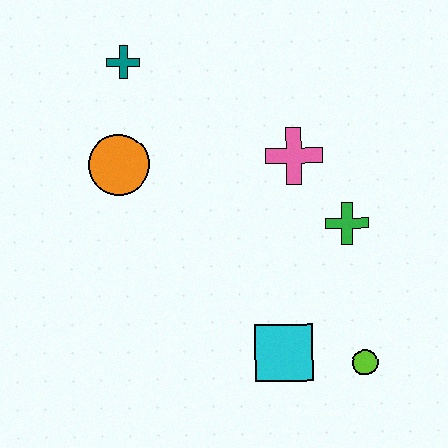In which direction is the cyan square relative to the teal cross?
The cyan square is below the teal cross.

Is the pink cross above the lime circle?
Yes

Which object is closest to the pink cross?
The green cross is closest to the pink cross.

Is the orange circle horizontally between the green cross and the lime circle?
No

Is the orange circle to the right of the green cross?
No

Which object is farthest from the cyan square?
The teal cross is farthest from the cyan square.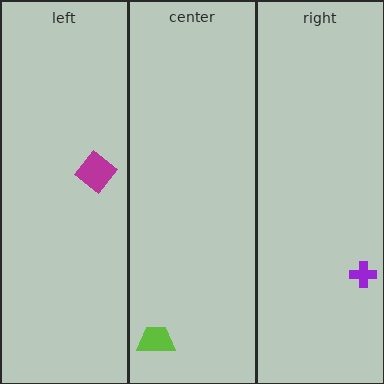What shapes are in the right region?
The purple cross.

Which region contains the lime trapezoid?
The center region.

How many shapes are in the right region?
1.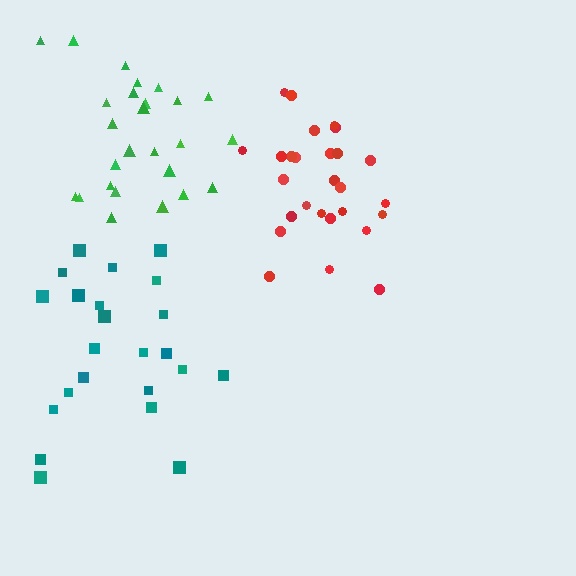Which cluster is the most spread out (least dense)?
Teal.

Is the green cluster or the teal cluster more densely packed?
Green.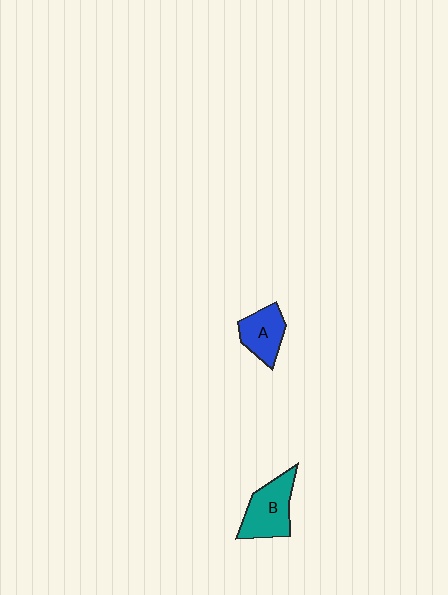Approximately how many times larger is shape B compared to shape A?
Approximately 1.3 times.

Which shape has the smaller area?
Shape A (blue).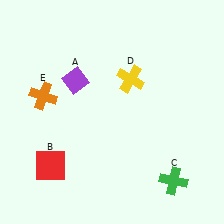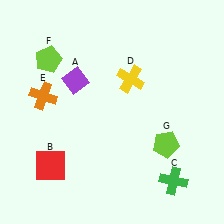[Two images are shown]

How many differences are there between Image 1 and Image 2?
There are 2 differences between the two images.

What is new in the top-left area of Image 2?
A lime pentagon (F) was added in the top-left area of Image 2.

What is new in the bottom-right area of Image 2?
A lime pentagon (G) was added in the bottom-right area of Image 2.